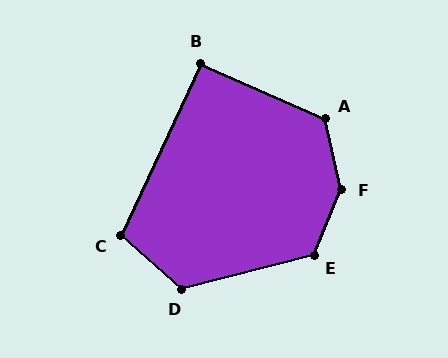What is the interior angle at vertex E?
Approximately 127 degrees (obtuse).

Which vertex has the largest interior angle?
F, at approximately 145 degrees.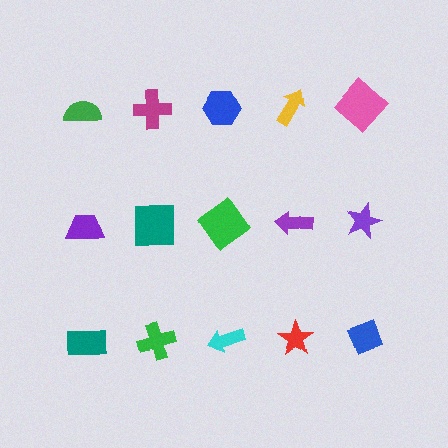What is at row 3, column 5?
A blue diamond.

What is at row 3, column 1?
A teal rectangle.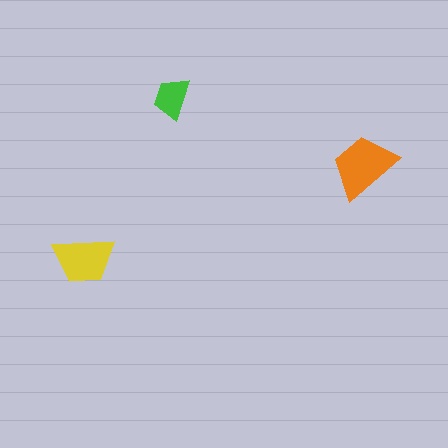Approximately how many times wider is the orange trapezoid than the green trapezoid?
About 1.5 times wider.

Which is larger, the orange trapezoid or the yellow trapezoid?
The orange one.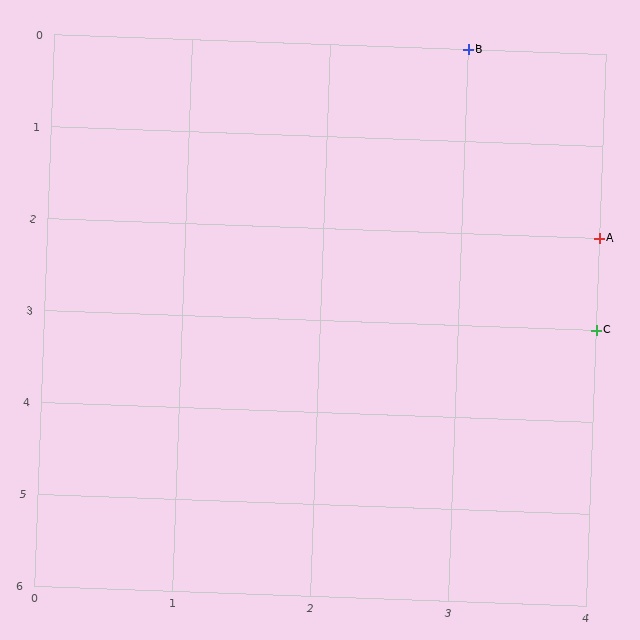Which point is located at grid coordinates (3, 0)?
Point B is at (3, 0).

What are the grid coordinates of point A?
Point A is at grid coordinates (4, 2).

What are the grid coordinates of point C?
Point C is at grid coordinates (4, 3).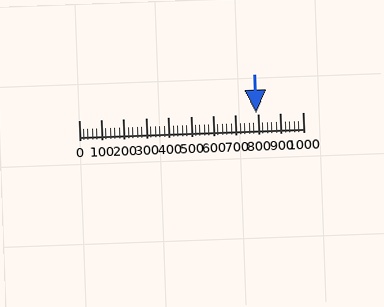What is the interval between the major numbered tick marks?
The major tick marks are spaced 100 units apart.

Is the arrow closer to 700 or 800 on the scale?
The arrow is closer to 800.